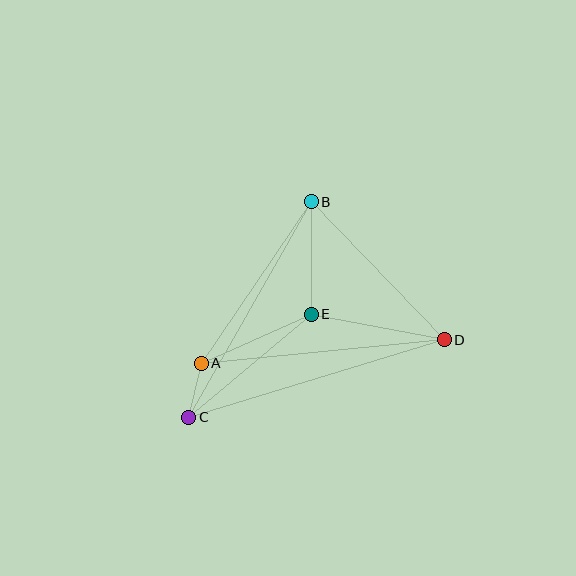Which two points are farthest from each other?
Points C and D are farthest from each other.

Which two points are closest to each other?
Points A and C are closest to each other.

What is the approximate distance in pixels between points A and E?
The distance between A and E is approximately 120 pixels.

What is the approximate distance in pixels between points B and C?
The distance between B and C is approximately 248 pixels.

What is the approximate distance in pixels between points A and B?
The distance between A and B is approximately 195 pixels.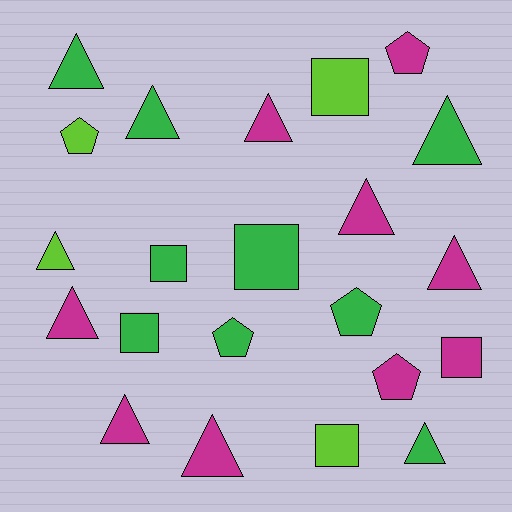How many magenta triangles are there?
There are 6 magenta triangles.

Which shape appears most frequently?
Triangle, with 11 objects.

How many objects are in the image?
There are 22 objects.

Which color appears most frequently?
Magenta, with 9 objects.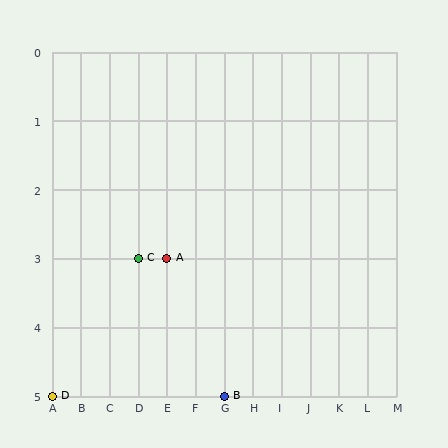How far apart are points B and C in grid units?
Points B and C are 3 columns and 2 rows apart (about 3.6 grid units diagonally).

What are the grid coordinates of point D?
Point D is at grid coordinates (A, 5).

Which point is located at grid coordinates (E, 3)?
Point A is at (E, 3).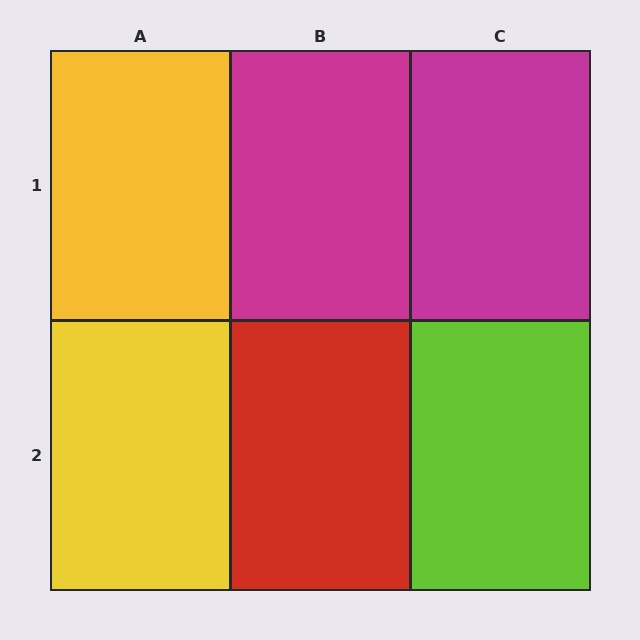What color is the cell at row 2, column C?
Lime.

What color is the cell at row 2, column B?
Red.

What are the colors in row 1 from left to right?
Yellow, magenta, magenta.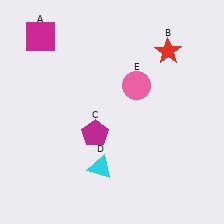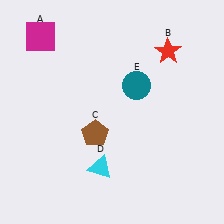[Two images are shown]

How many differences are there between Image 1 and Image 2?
There are 2 differences between the two images.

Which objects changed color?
C changed from magenta to brown. E changed from pink to teal.